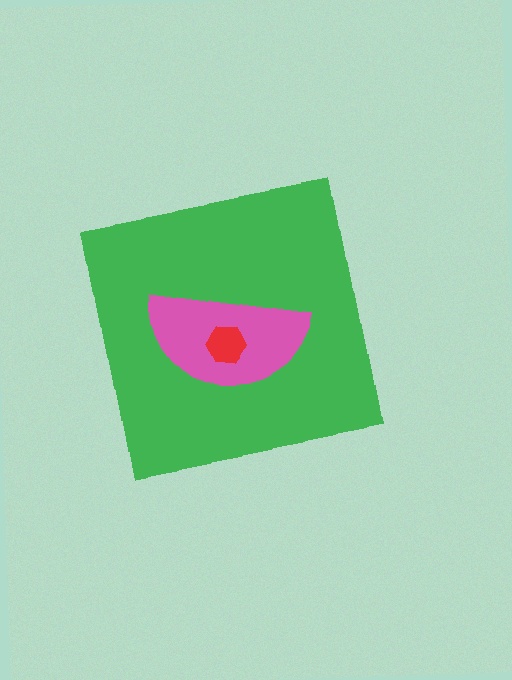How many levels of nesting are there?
3.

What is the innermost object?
The red hexagon.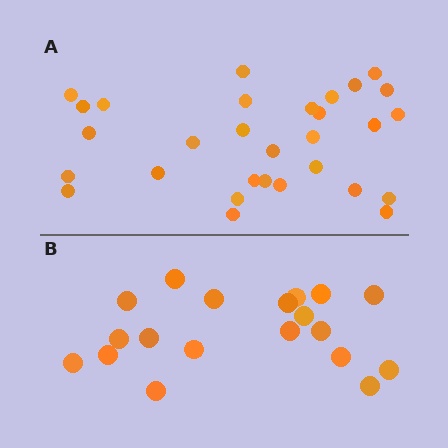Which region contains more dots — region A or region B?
Region A (the top region) has more dots.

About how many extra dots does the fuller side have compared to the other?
Region A has roughly 12 or so more dots than region B.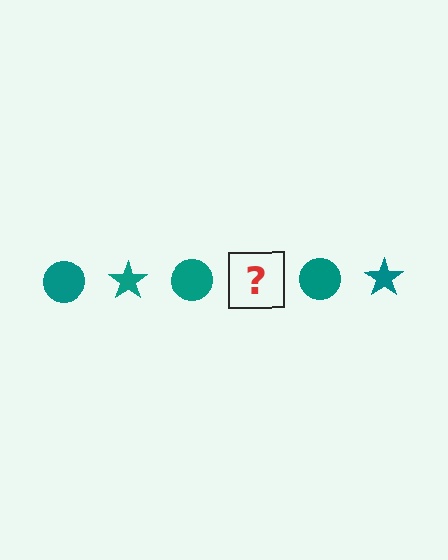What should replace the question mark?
The question mark should be replaced with a teal star.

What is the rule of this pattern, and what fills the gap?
The rule is that the pattern cycles through circle, star shapes in teal. The gap should be filled with a teal star.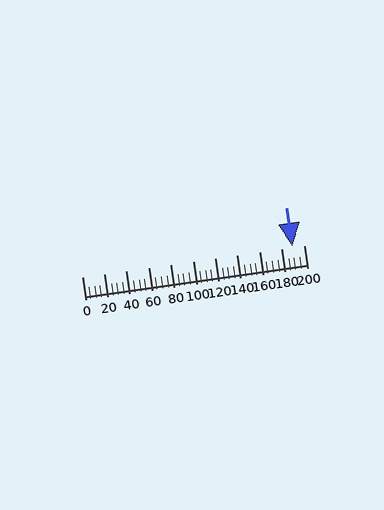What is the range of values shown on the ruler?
The ruler shows values from 0 to 200.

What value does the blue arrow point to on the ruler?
The blue arrow points to approximately 190.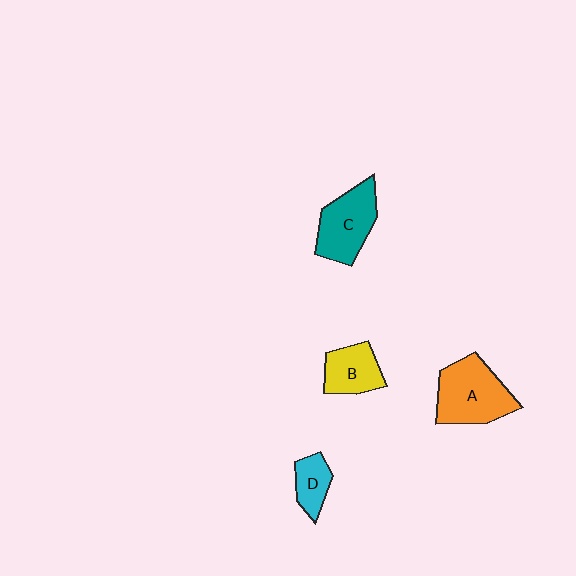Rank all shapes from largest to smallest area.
From largest to smallest: A (orange), C (teal), B (yellow), D (cyan).